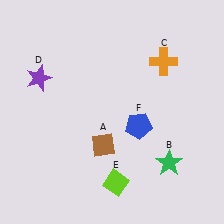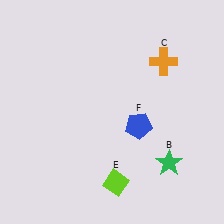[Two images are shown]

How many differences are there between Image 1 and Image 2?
There are 2 differences between the two images.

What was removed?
The purple star (D), the brown diamond (A) were removed in Image 2.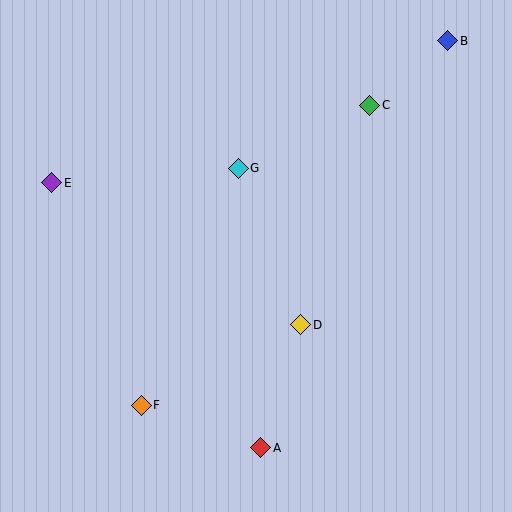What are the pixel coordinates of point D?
Point D is at (301, 325).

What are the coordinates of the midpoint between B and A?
The midpoint between B and A is at (354, 244).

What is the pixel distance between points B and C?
The distance between B and C is 101 pixels.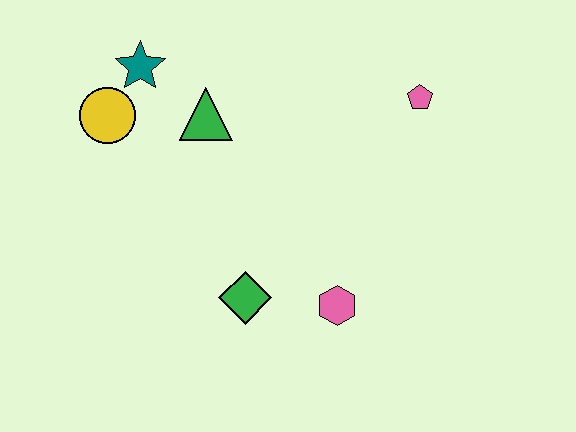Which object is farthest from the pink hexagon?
The teal star is farthest from the pink hexagon.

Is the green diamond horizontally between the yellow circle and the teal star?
No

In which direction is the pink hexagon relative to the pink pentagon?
The pink hexagon is below the pink pentagon.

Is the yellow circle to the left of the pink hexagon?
Yes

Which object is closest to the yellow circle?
The teal star is closest to the yellow circle.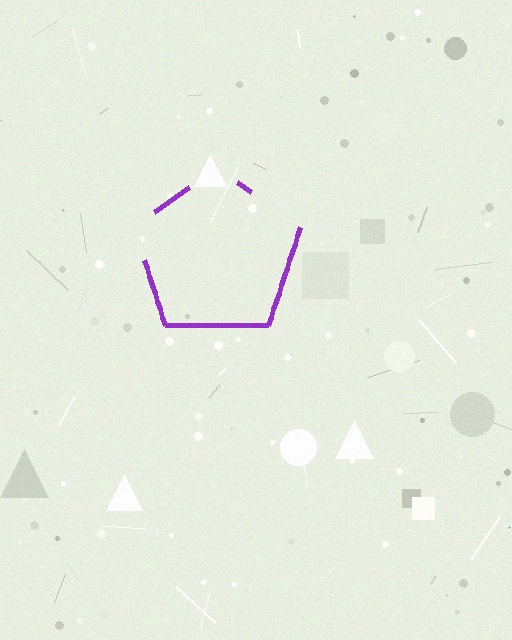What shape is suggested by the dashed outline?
The dashed outline suggests a pentagon.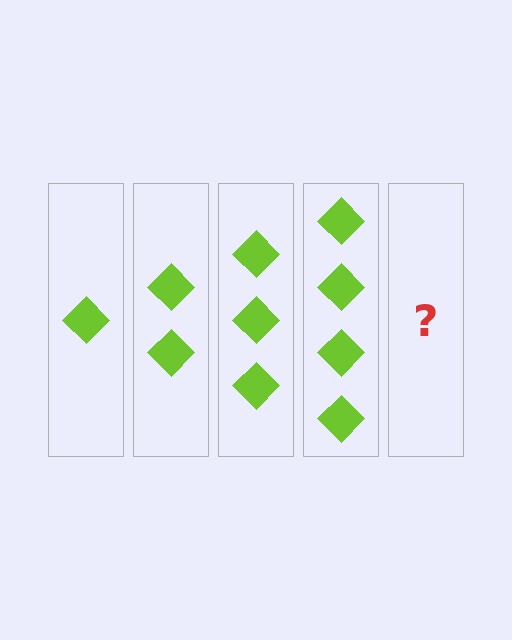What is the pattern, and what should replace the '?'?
The pattern is that each step adds one more diamond. The '?' should be 5 diamonds.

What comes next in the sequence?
The next element should be 5 diamonds.